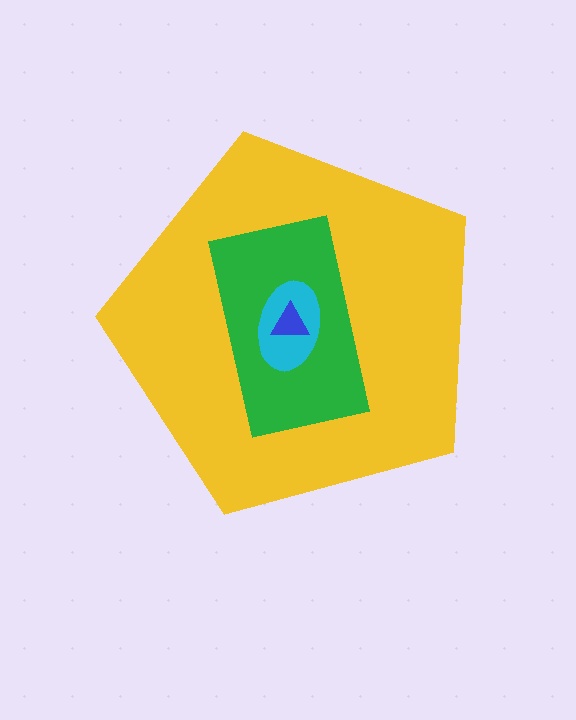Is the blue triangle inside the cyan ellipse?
Yes.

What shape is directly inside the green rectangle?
The cyan ellipse.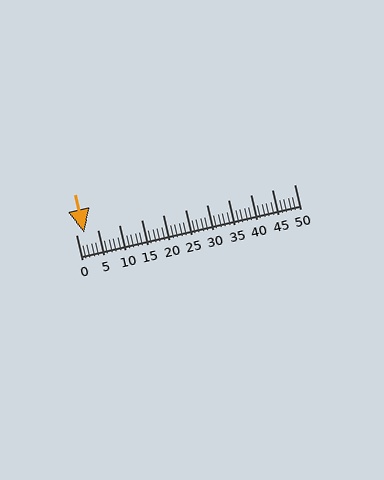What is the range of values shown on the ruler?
The ruler shows values from 0 to 50.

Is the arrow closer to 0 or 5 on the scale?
The arrow is closer to 0.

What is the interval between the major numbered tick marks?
The major tick marks are spaced 5 units apart.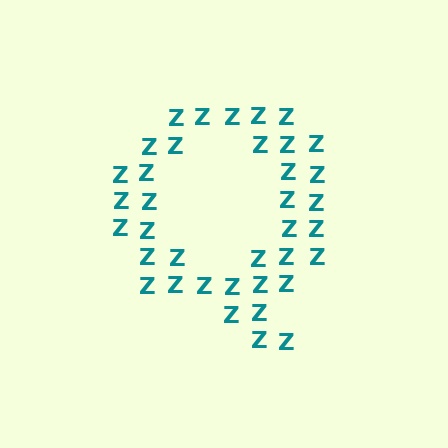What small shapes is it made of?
It is made of small letter Z's.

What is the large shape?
The large shape is the letter Q.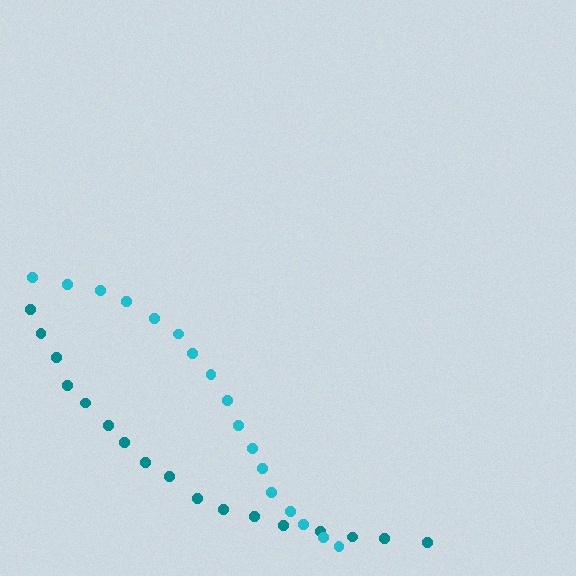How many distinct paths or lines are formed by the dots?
There are 2 distinct paths.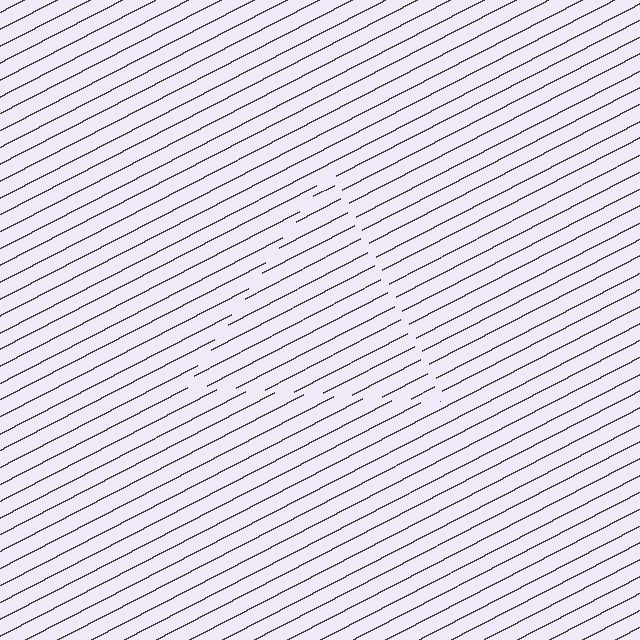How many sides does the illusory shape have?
3 sides — the line-ends trace a triangle.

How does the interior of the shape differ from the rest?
The interior of the shape contains the same grating, shifted by half a period — the contour is defined by the phase discontinuity where line-ends from the inner and outer gratings abut.